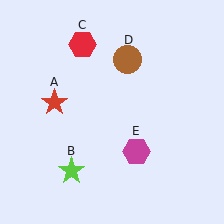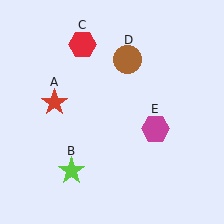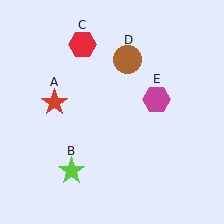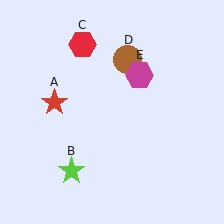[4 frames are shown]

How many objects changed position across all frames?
1 object changed position: magenta hexagon (object E).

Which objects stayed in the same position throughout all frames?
Red star (object A) and lime star (object B) and red hexagon (object C) and brown circle (object D) remained stationary.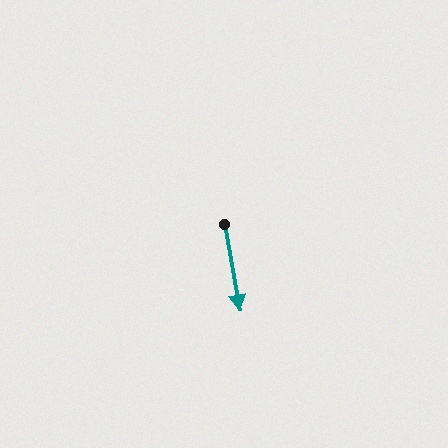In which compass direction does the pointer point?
South.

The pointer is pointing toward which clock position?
Roughly 6 o'clock.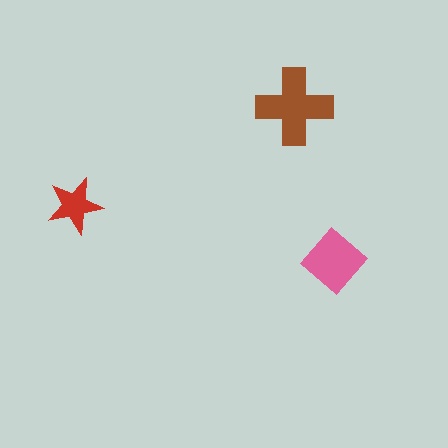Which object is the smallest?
The red star.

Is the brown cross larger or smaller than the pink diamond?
Larger.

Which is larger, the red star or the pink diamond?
The pink diamond.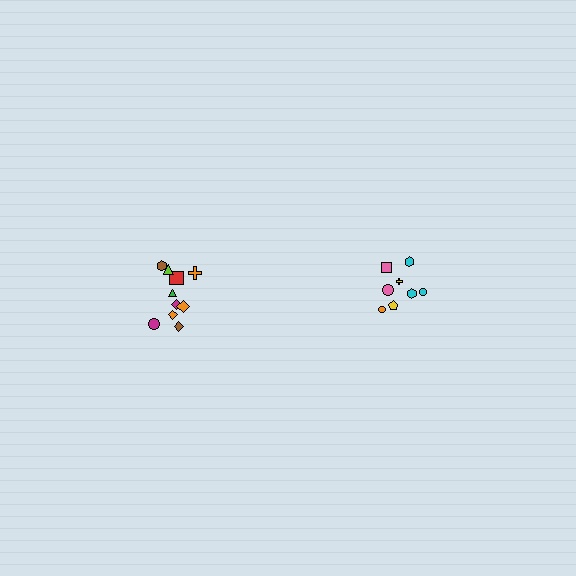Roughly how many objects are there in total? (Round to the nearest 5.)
Roughly 20 objects in total.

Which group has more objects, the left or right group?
The left group.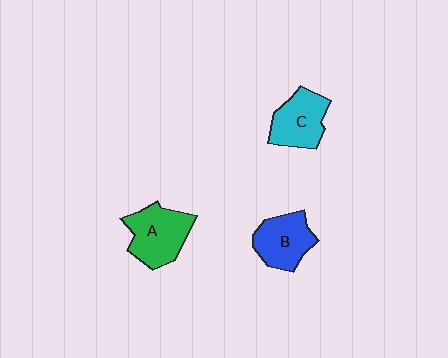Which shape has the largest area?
Shape A (green).